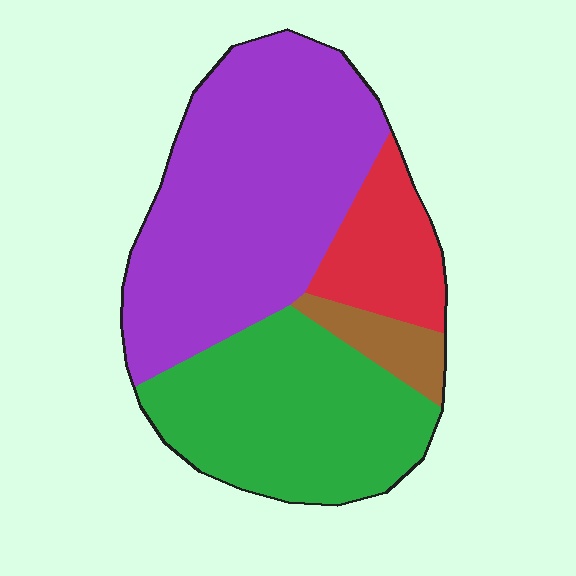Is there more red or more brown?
Red.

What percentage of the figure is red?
Red covers around 15% of the figure.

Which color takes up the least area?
Brown, at roughly 5%.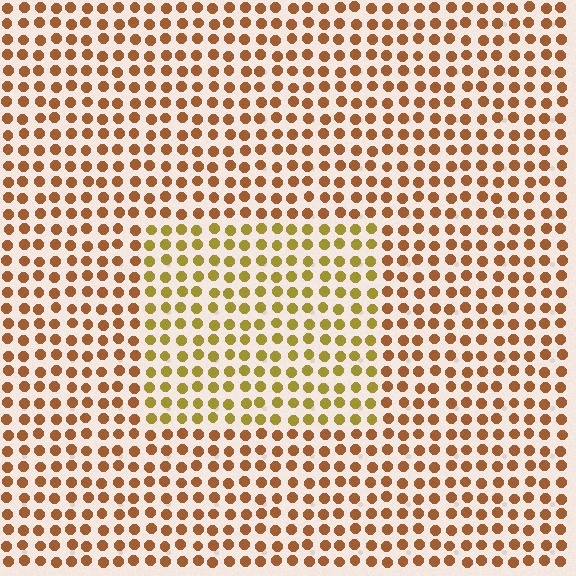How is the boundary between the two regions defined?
The boundary is defined purely by a slight shift in hue (about 31 degrees). Spacing, size, and orientation are identical on both sides.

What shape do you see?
I see a rectangle.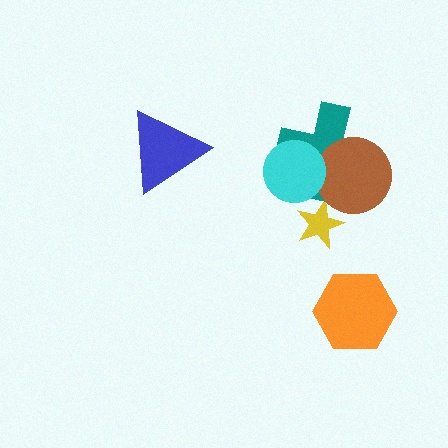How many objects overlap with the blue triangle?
0 objects overlap with the blue triangle.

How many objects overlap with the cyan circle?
2 objects overlap with the cyan circle.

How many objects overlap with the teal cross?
2 objects overlap with the teal cross.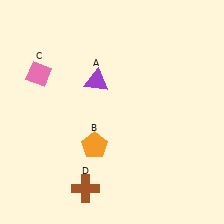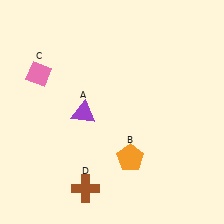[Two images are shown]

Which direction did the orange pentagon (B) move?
The orange pentagon (B) moved right.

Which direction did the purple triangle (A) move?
The purple triangle (A) moved down.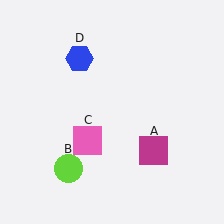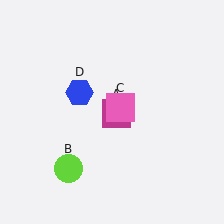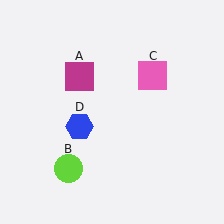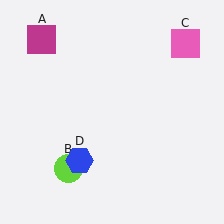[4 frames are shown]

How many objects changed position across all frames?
3 objects changed position: magenta square (object A), pink square (object C), blue hexagon (object D).